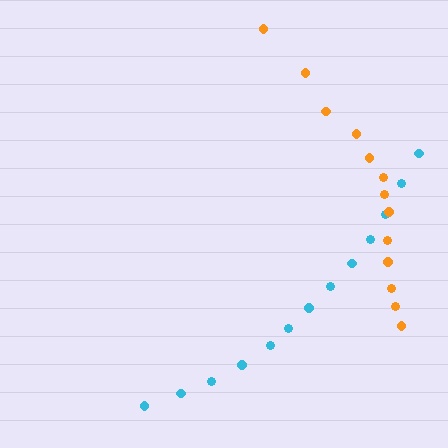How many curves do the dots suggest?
There are 2 distinct paths.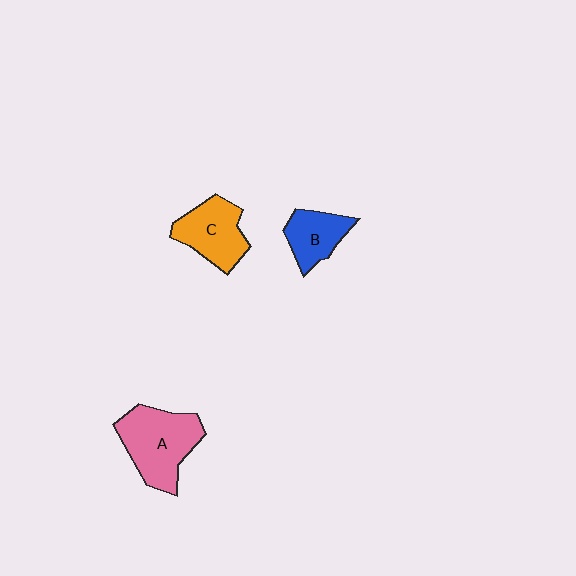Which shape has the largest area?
Shape A (pink).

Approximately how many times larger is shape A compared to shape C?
Approximately 1.3 times.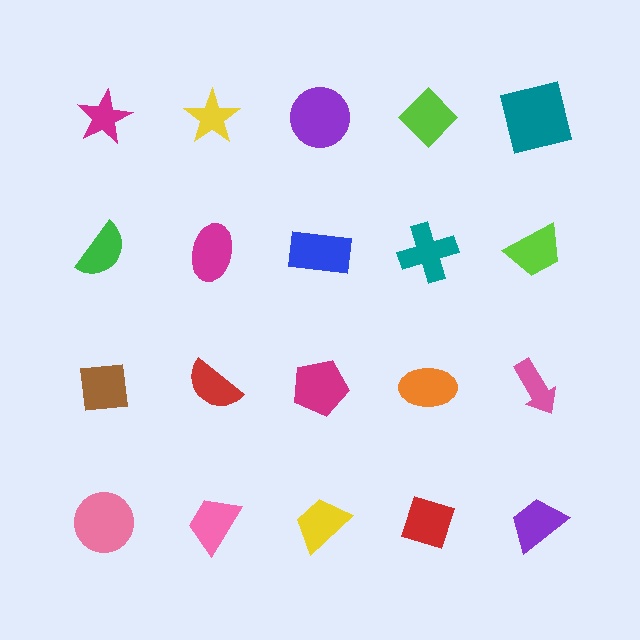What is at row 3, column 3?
A magenta pentagon.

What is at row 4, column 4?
A red diamond.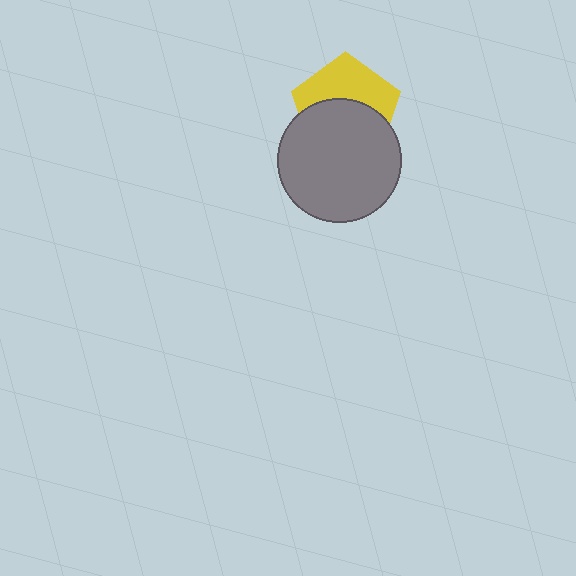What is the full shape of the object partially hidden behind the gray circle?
The partially hidden object is a yellow pentagon.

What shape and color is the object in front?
The object in front is a gray circle.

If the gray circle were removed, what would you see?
You would see the complete yellow pentagon.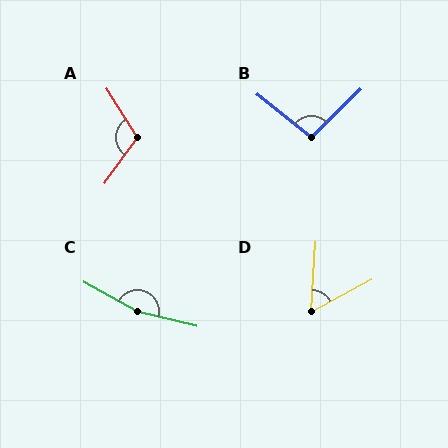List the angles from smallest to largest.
D (58°), B (97°), A (111°), C (165°).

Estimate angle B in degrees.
Approximately 97 degrees.